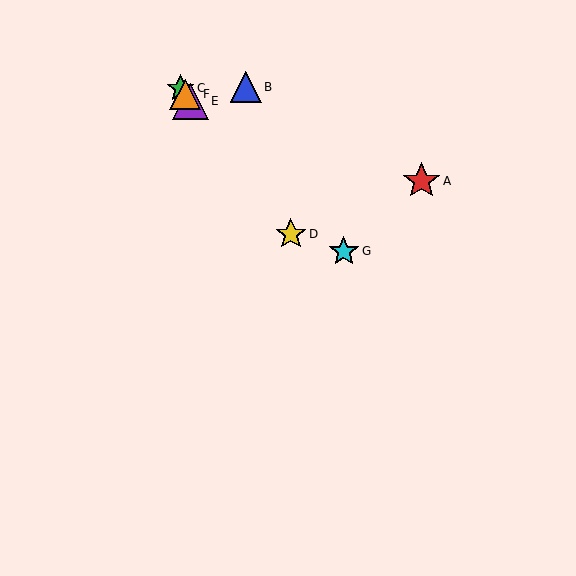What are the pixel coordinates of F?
Object F is at (185, 94).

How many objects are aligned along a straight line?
4 objects (C, D, E, F) are aligned along a straight line.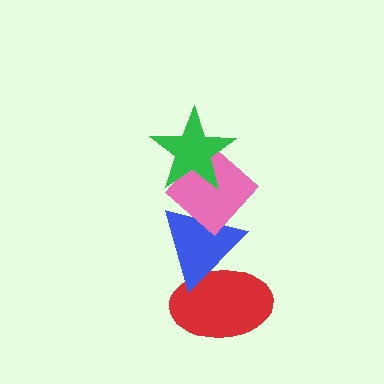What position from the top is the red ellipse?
The red ellipse is 4th from the top.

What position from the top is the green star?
The green star is 1st from the top.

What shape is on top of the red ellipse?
The blue triangle is on top of the red ellipse.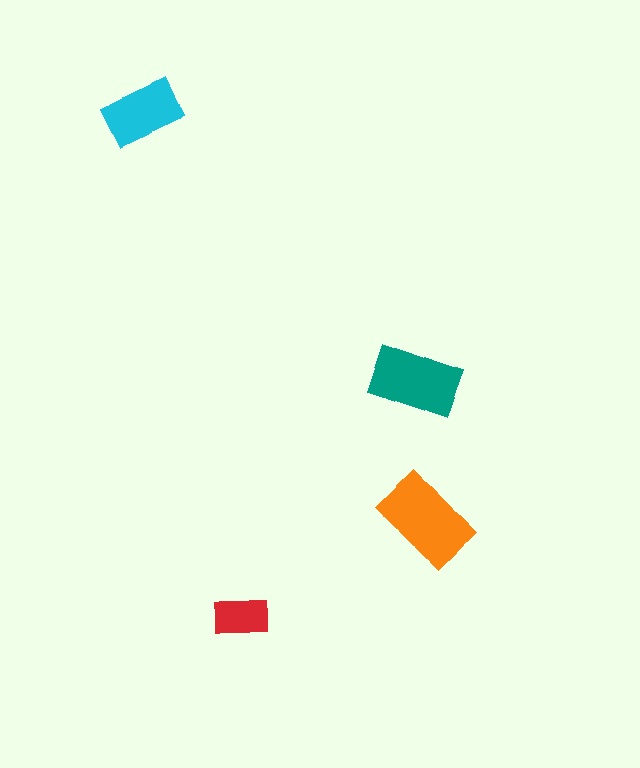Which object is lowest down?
The red rectangle is bottommost.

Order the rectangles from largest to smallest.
the orange one, the teal one, the cyan one, the red one.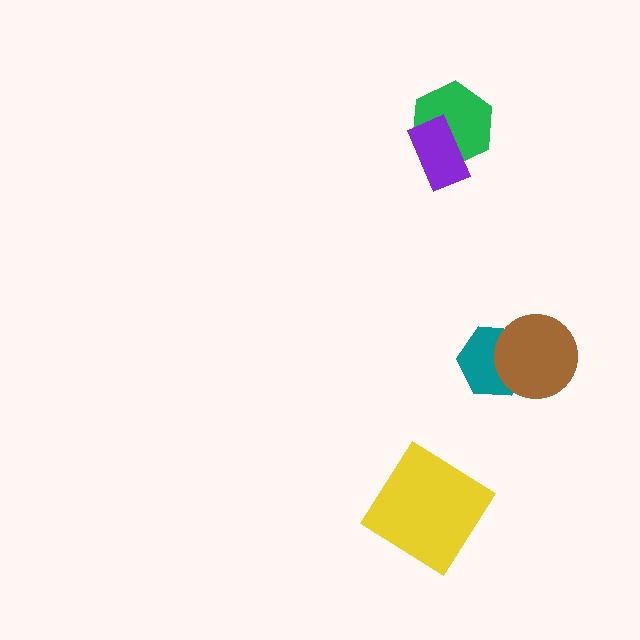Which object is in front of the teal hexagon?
The brown circle is in front of the teal hexagon.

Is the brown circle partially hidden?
No, no other shape covers it.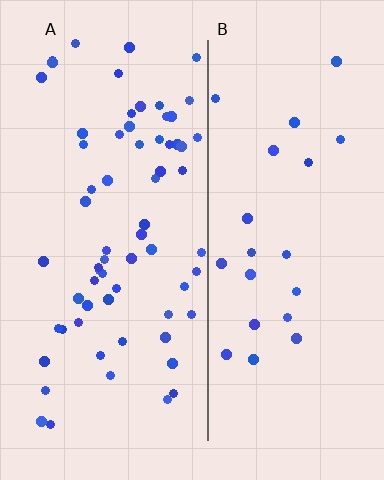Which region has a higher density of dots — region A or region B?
A (the left).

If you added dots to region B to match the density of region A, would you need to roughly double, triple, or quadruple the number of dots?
Approximately triple.